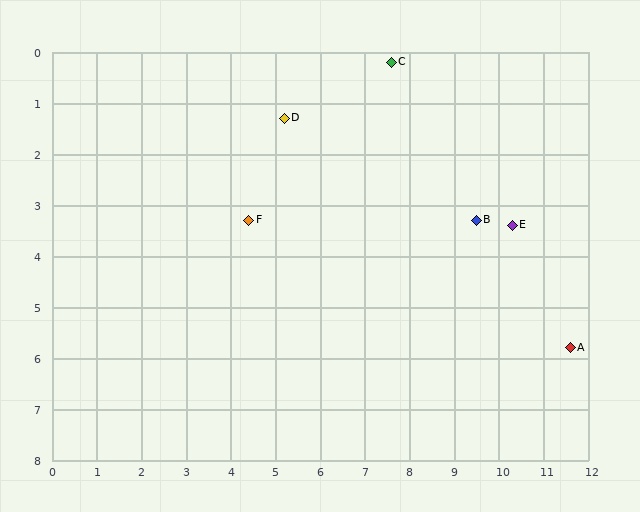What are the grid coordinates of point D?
Point D is at approximately (5.2, 1.3).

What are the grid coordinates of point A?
Point A is at approximately (11.6, 5.8).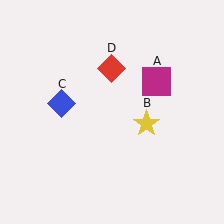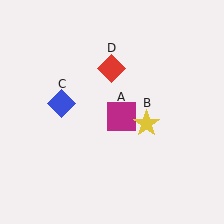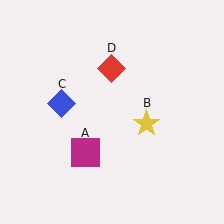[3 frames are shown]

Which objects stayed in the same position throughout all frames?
Yellow star (object B) and blue diamond (object C) and red diamond (object D) remained stationary.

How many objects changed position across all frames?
1 object changed position: magenta square (object A).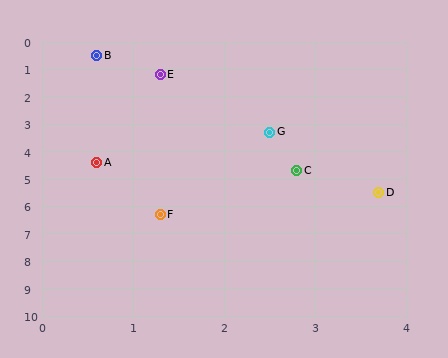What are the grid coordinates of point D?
Point D is at approximately (3.7, 5.5).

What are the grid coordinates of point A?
Point A is at approximately (0.6, 4.4).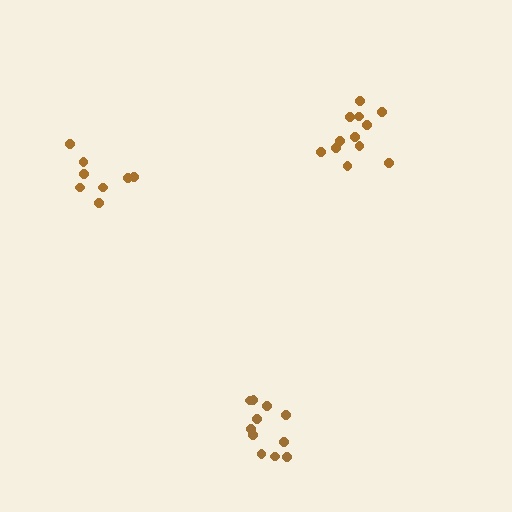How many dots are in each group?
Group 1: 12 dots, Group 2: 11 dots, Group 3: 8 dots (31 total).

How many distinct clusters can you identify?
There are 3 distinct clusters.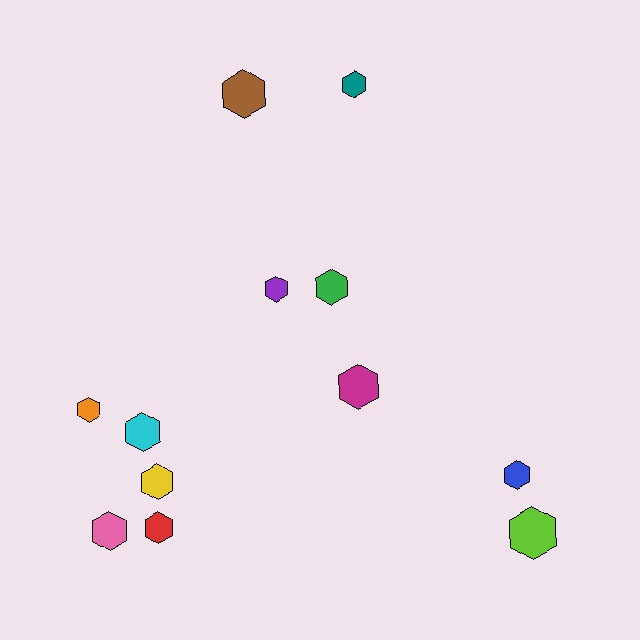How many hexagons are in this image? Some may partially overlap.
There are 12 hexagons.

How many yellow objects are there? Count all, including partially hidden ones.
There is 1 yellow object.